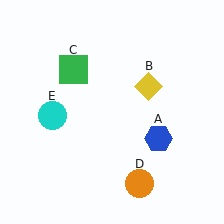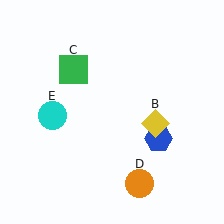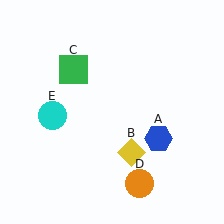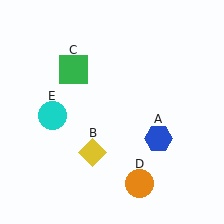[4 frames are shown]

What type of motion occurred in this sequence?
The yellow diamond (object B) rotated clockwise around the center of the scene.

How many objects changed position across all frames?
1 object changed position: yellow diamond (object B).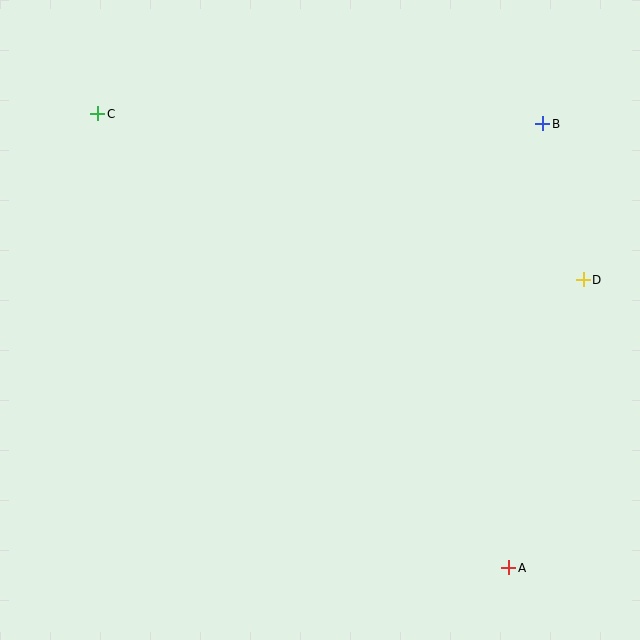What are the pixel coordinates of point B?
Point B is at (543, 124).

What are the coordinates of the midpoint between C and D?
The midpoint between C and D is at (341, 197).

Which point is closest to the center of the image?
Point D at (583, 280) is closest to the center.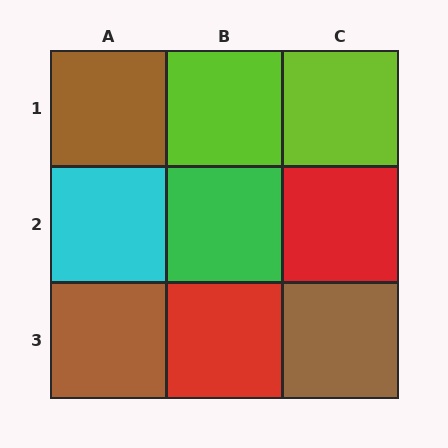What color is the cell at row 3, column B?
Red.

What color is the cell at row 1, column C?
Lime.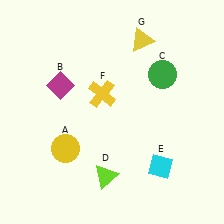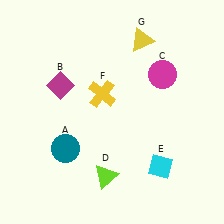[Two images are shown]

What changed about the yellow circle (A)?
In Image 1, A is yellow. In Image 2, it changed to teal.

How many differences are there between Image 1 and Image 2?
There are 2 differences between the two images.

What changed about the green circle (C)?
In Image 1, C is green. In Image 2, it changed to magenta.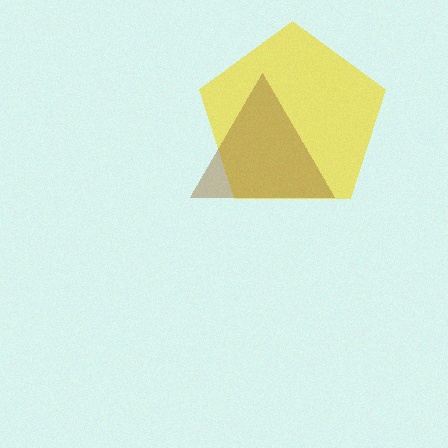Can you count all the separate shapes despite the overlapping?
Yes, there are 2 separate shapes.